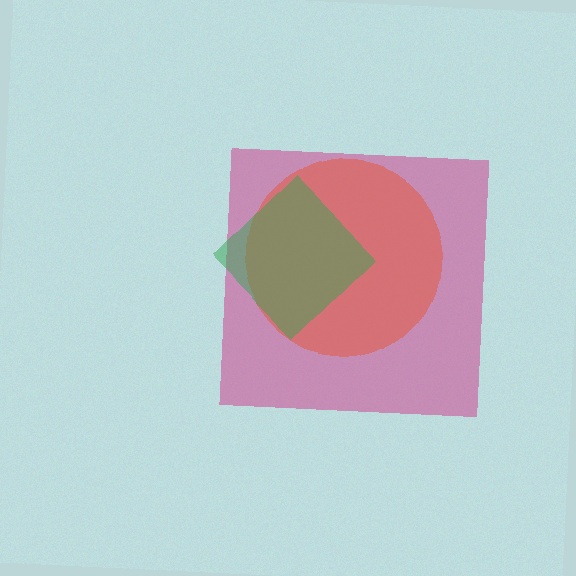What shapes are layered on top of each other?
The layered shapes are: an orange circle, a magenta square, a green diamond.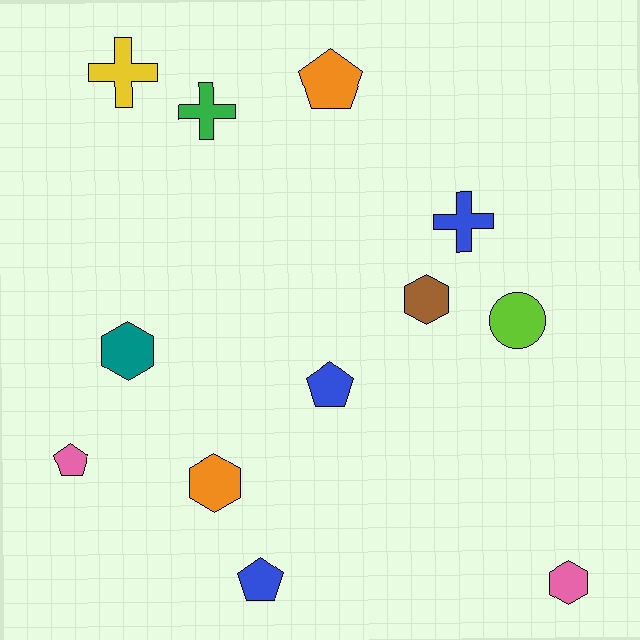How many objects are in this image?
There are 12 objects.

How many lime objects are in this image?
There is 1 lime object.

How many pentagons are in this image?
There are 4 pentagons.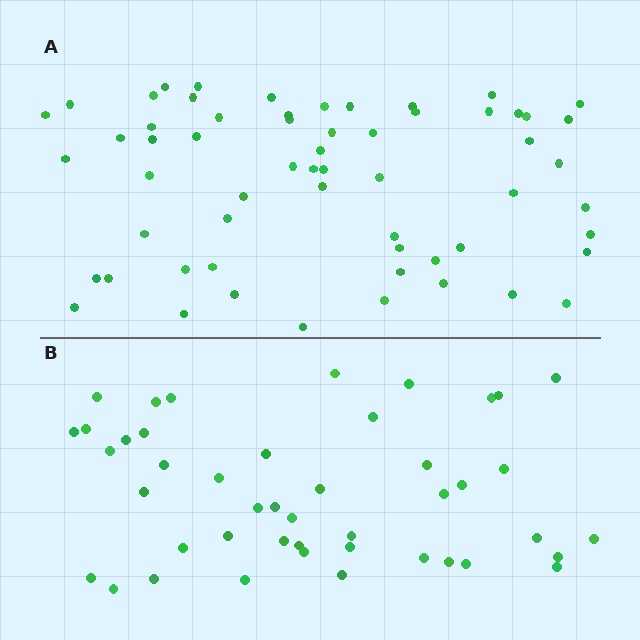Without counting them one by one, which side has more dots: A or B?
Region A (the top region) has more dots.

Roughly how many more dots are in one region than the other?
Region A has approximately 15 more dots than region B.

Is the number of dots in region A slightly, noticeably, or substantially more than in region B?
Region A has noticeably more, but not dramatically so. The ratio is roughly 1.3 to 1.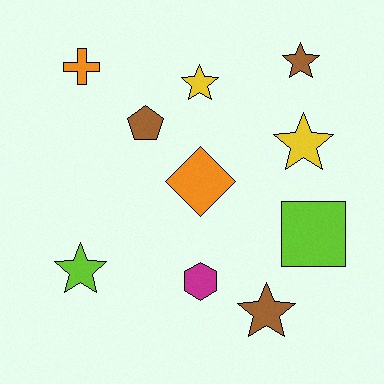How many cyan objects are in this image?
There are no cyan objects.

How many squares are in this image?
There is 1 square.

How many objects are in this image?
There are 10 objects.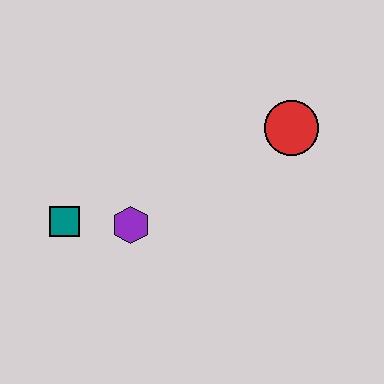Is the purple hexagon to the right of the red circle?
No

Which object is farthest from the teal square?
The red circle is farthest from the teal square.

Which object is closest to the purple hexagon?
The teal square is closest to the purple hexagon.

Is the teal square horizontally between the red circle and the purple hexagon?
No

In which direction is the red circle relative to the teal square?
The red circle is to the right of the teal square.